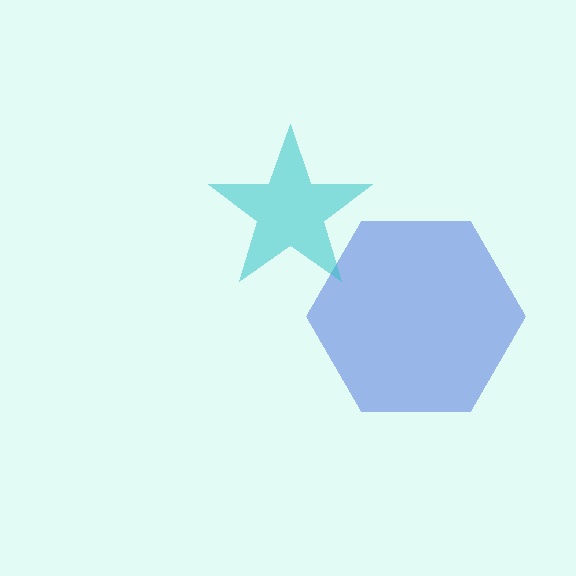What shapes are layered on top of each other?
The layered shapes are: a blue hexagon, a cyan star.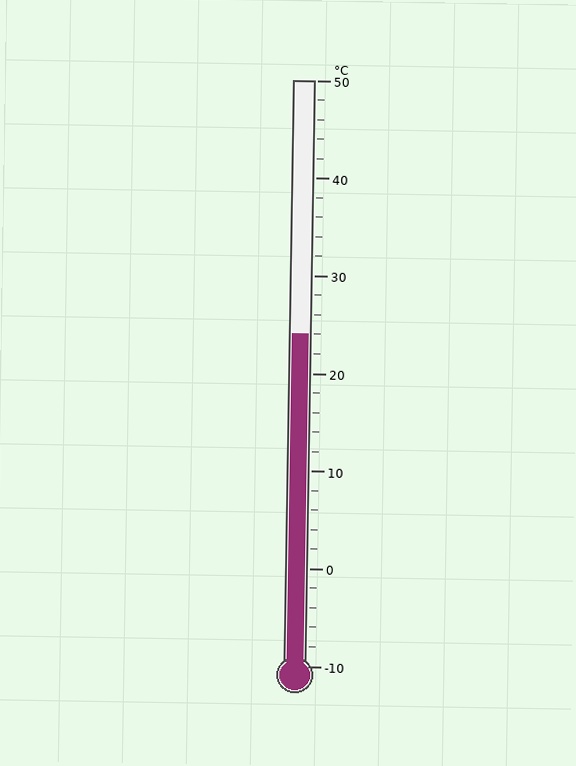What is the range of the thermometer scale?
The thermometer scale ranges from -10°C to 50°C.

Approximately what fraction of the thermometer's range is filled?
The thermometer is filled to approximately 55% of its range.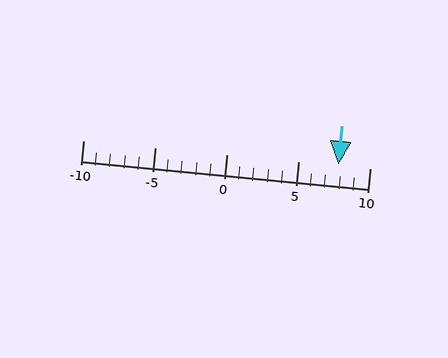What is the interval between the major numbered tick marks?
The major tick marks are spaced 5 units apart.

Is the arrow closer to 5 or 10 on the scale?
The arrow is closer to 10.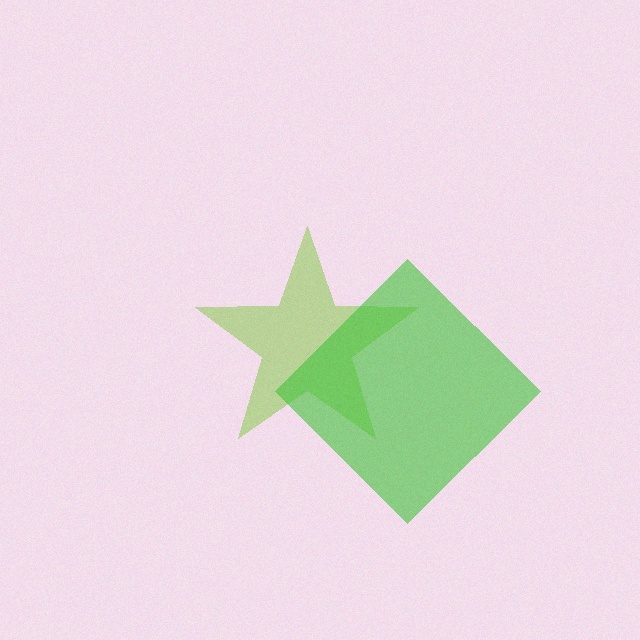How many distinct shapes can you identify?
There are 2 distinct shapes: a lime star, a green diamond.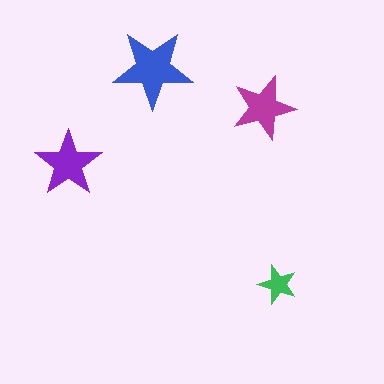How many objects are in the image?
There are 4 objects in the image.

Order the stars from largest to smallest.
the blue one, the purple one, the magenta one, the green one.